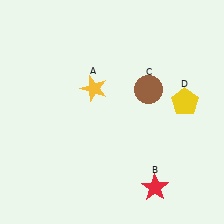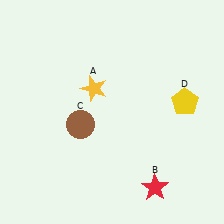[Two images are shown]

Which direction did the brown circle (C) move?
The brown circle (C) moved left.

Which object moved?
The brown circle (C) moved left.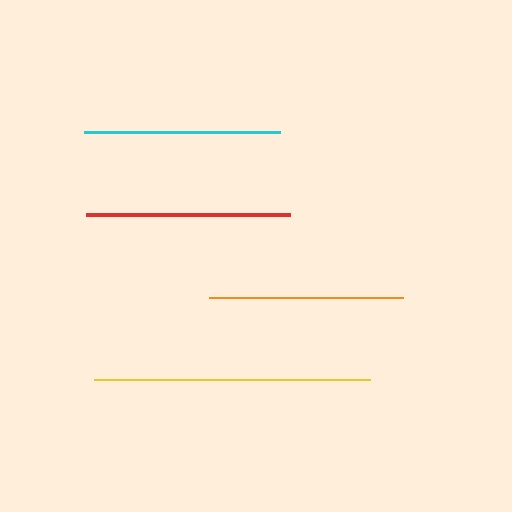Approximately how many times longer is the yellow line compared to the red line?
The yellow line is approximately 1.3 times the length of the red line.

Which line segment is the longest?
The yellow line is the longest at approximately 275 pixels.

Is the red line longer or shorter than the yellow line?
The yellow line is longer than the red line.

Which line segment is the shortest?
The orange line is the shortest at approximately 194 pixels.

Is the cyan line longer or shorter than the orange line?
The cyan line is longer than the orange line.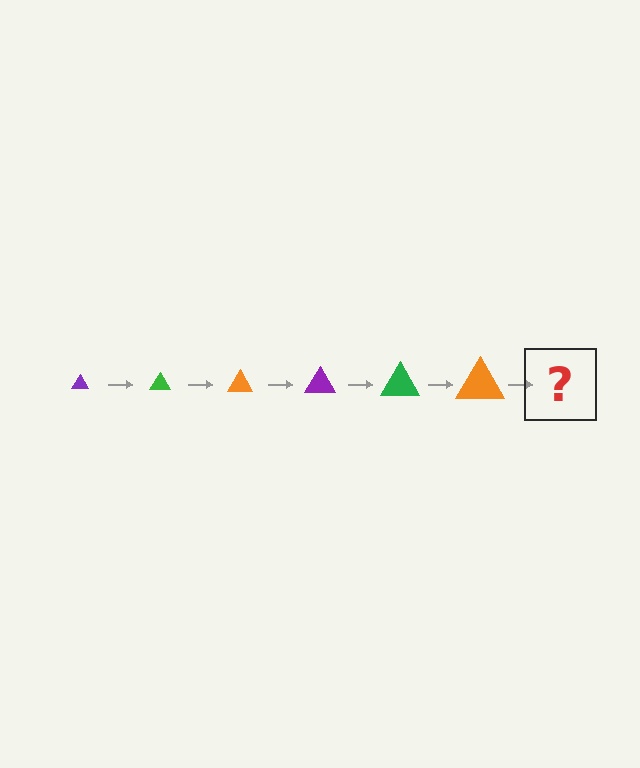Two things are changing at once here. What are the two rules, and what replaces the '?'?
The two rules are that the triangle grows larger each step and the color cycles through purple, green, and orange. The '?' should be a purple triangle, larger than the previous one.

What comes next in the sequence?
The next element should be a purple triangle, larger than the previous one.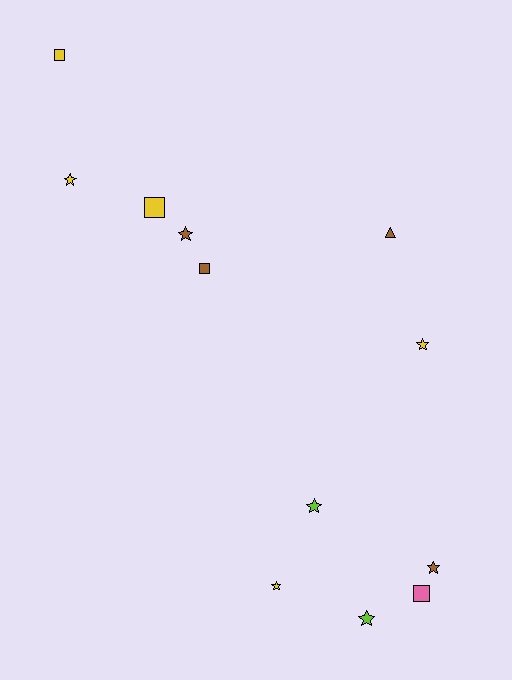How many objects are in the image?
There are 12 objects.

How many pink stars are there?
There are no pink stars.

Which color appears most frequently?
Yellow, with 5 objects.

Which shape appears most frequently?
Star, with 7 objects.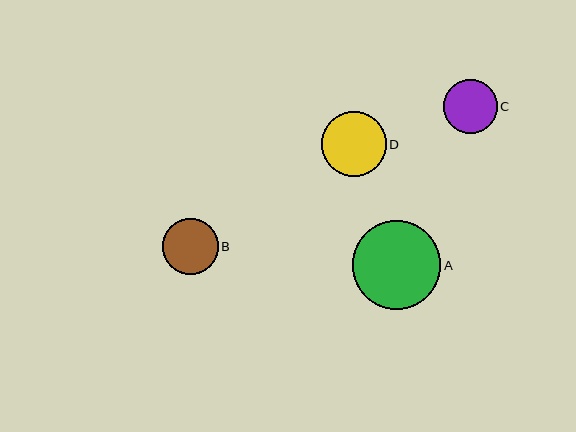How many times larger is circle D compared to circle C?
Circle D is approximately 1.2 times the size of circle C.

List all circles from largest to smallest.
From largest to smallest: A, D, B, C.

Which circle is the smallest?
Circle C is the smallest with a size of approximately 54 pixels.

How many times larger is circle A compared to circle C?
Circle A is approximately 1.7 times the size of circle C.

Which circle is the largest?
Circle A is the largest with a size of approximately 89 pixels.